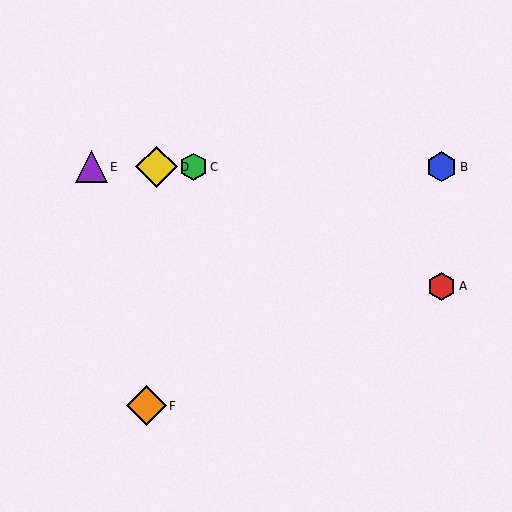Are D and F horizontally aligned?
No, D is at y≈167 and F is at y≈406.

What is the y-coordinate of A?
Object A is at y≈286.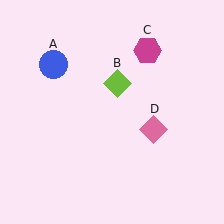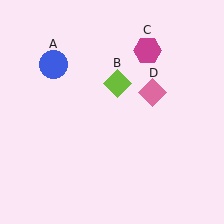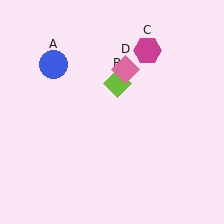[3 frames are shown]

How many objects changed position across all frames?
1 object changed position: pink diamond (object D).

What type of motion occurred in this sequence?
The pink diamond (object D) rotated counterclockwise around the center of the scene.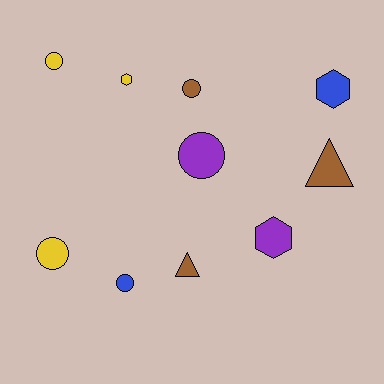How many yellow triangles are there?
There are no yellow triangles.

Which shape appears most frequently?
Circle, with 5 objects.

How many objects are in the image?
There are 10 objects.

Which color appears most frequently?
Brown, with 3 objects.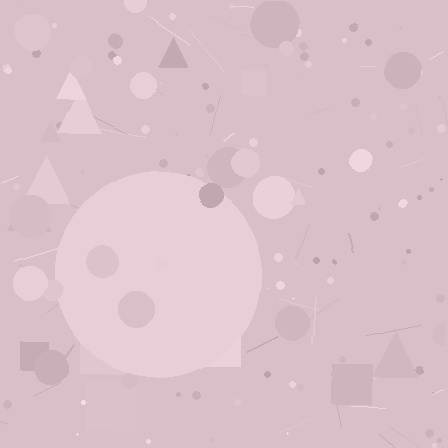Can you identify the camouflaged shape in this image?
The camouflaged shape is a circle.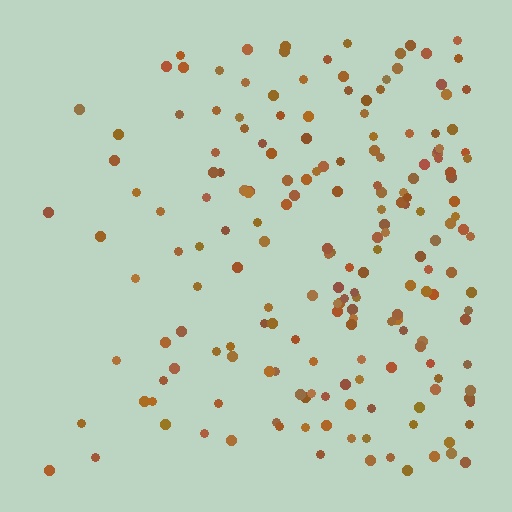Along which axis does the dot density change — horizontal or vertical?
Horizontal.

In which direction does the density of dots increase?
From left to right, with the right side densest.